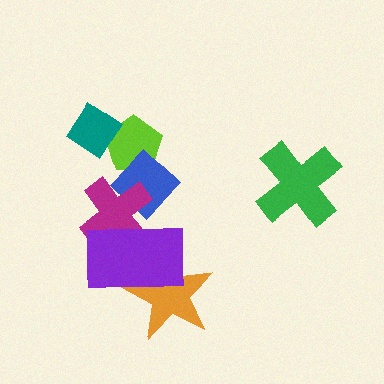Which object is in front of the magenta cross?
The purple rectangle is in front of the magenta cross.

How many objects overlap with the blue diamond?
2 objects overlap with the blue diamond.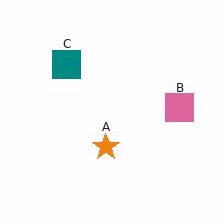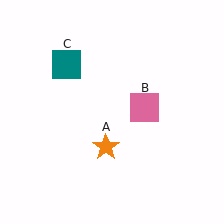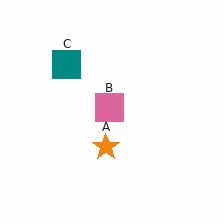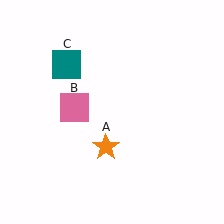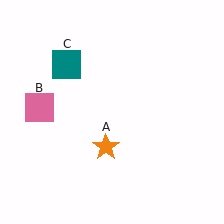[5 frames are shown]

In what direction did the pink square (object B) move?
The pink square (object B) moved left.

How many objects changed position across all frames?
1 object changed position: pink square (object B).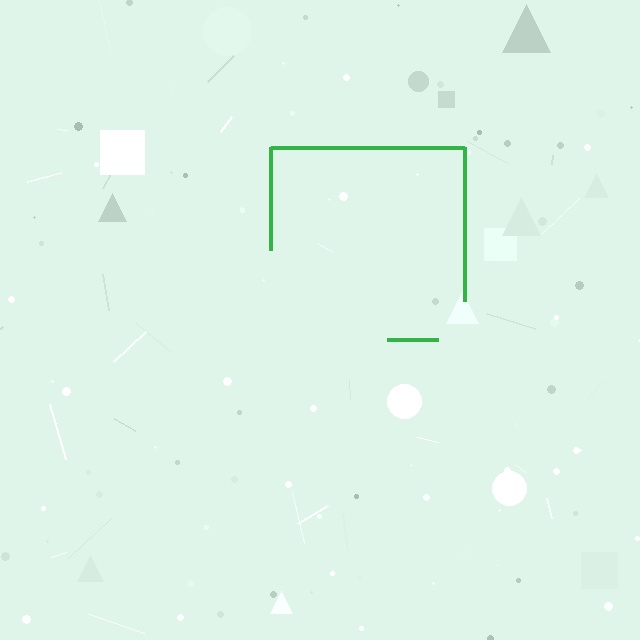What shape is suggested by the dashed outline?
The dashed outline suggests a square.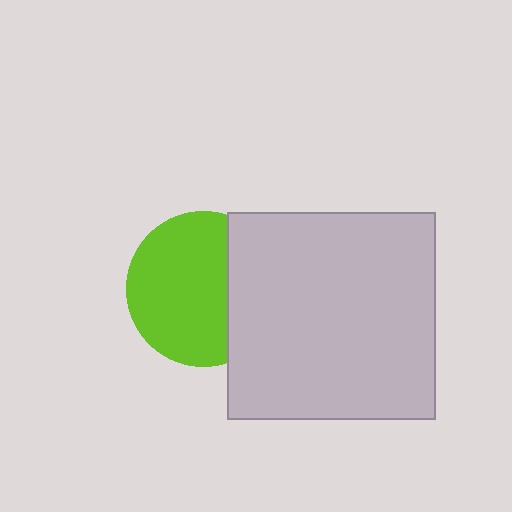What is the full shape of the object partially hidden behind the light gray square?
The partially hidden object is a lime circle.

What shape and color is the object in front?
The object in front is a light gray square.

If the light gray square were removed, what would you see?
You would see the complete lime circle.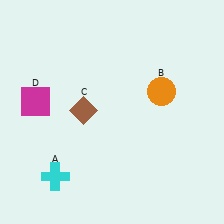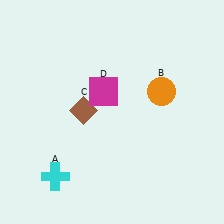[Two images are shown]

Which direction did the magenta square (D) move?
The magenta square (D) moved right.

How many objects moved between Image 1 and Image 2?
1 object moved between the two images.